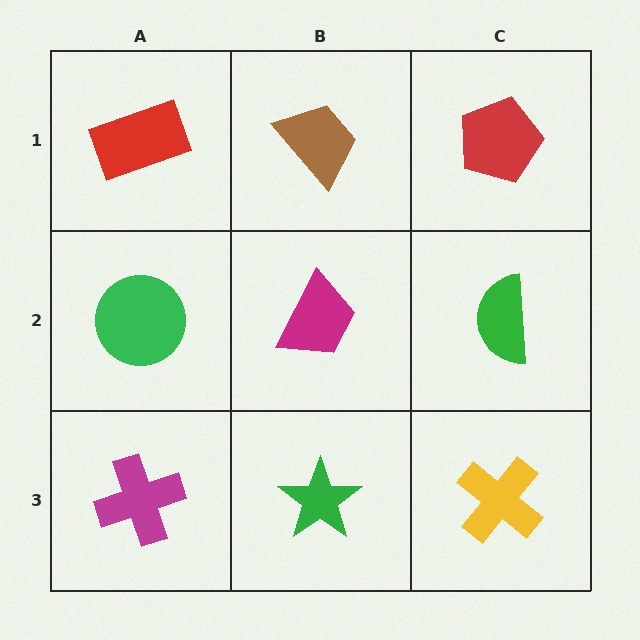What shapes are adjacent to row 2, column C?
A red pentagon (row 1, column C), a yellow cross (row 3, column C), a magenta trapezoid (row 2, column B).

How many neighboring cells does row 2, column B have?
4.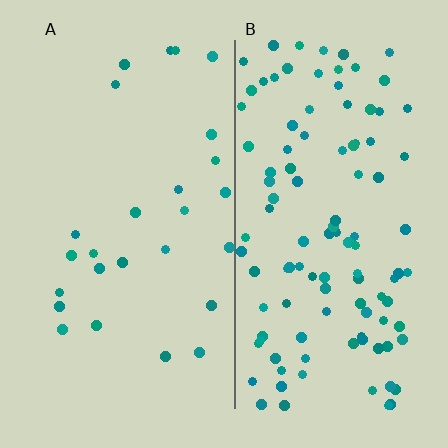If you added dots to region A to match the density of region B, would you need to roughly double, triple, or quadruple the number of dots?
Approximately quadruple.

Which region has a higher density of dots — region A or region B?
B (the right).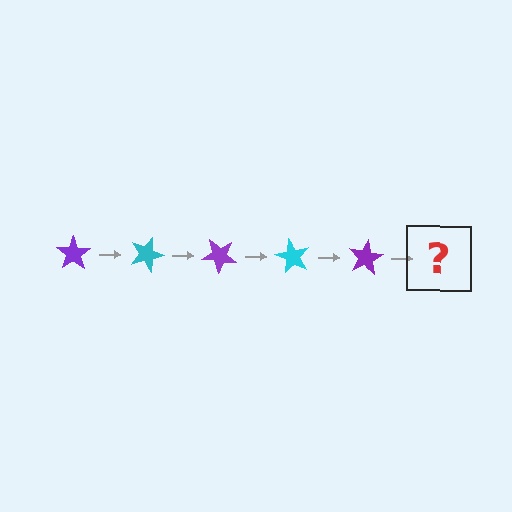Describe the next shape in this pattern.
It should be a cyan star, rotated 100 degrees from the start.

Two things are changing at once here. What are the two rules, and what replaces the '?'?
The two rules are that it rotates 20 degrees each step and the color cycles through purple and cyan. The '?' should be a cyan star, rotated 100 degrees from the start.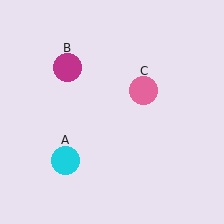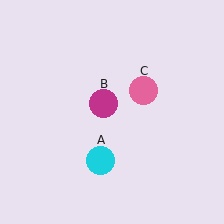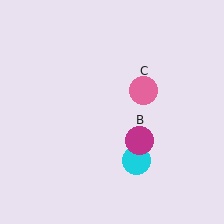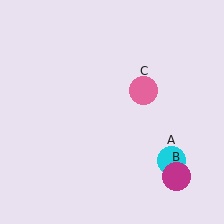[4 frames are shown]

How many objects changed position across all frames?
2 objects changed position: cyan circle (object A), magenta circle (object B).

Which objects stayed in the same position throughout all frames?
Pink circle (object C) remained stationary.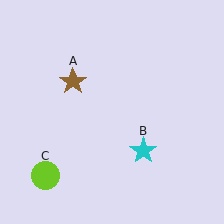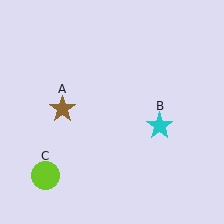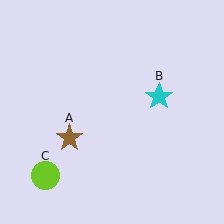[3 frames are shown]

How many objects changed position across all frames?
2 objects changed position: brown star (object A), cyan star (object B).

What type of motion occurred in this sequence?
The brown star (object A), cyan star (object B) rotated counterclockwise around the center of the scene.